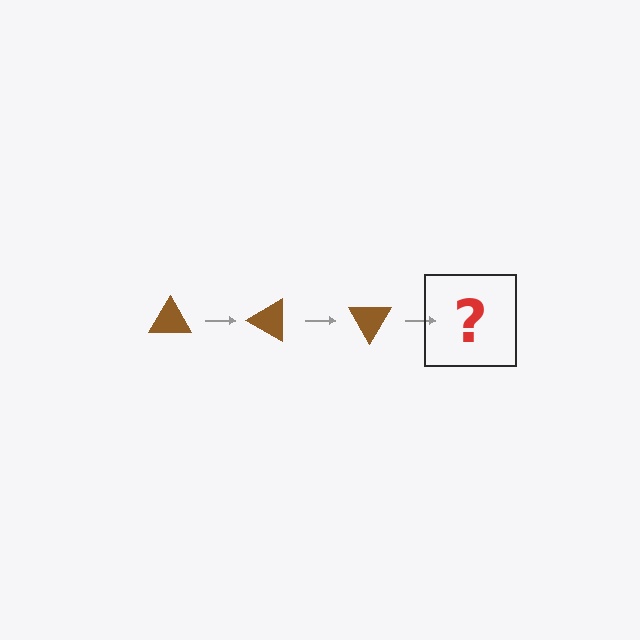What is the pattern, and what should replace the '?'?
The pattern is that the triangle rotates 30 degrees each step. The '?' should be a brown triangle rotated 90 degrees.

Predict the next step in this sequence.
The next step is a brown triangle rotated 90 degrees.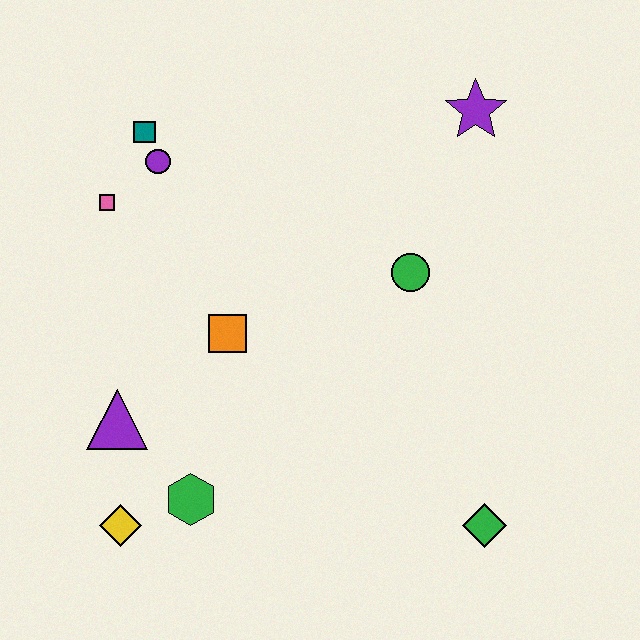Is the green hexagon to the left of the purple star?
Yes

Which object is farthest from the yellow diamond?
The purple star is farthest from the yellow diamond.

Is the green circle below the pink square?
Yes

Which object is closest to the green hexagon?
The yellow diamond is closest to the green hexagon.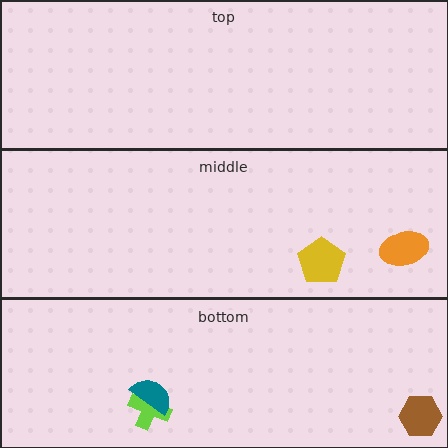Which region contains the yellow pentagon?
The middle region.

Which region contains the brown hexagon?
The bottom region.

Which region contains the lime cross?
The bottom region.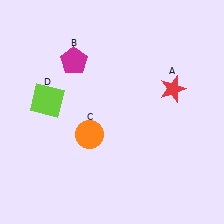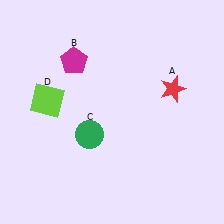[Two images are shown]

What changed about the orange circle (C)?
In Image 1, C is orange. In Image 2, it changed to green.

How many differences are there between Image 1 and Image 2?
There is 1 difference between the two images.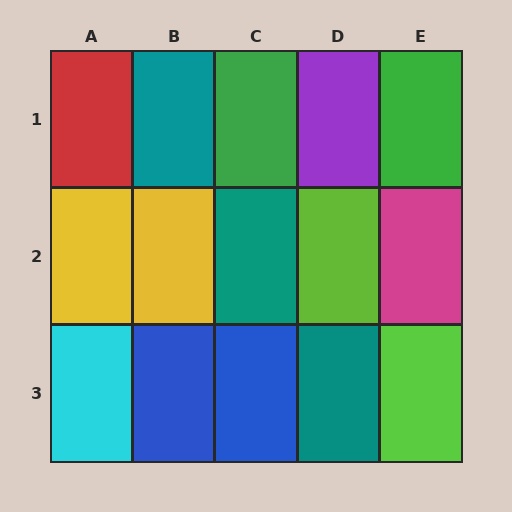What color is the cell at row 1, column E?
Green.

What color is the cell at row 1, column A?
Red.